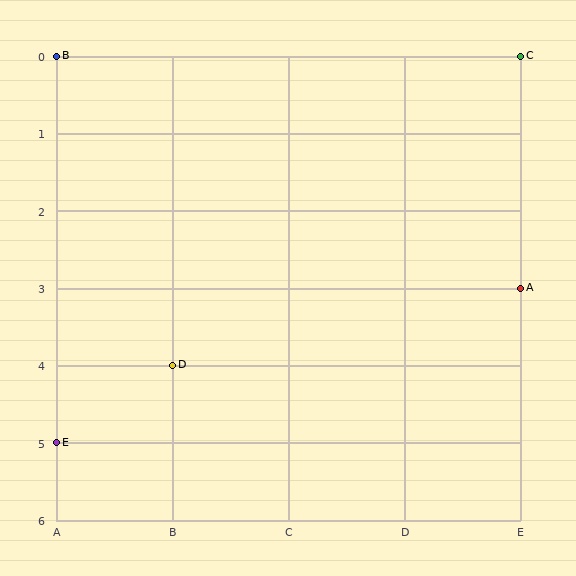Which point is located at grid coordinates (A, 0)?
Point B is at (A, 0).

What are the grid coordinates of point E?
Point E is at grid coordinates (A, 5).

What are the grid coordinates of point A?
Point A is at grid coordinates (E, 3).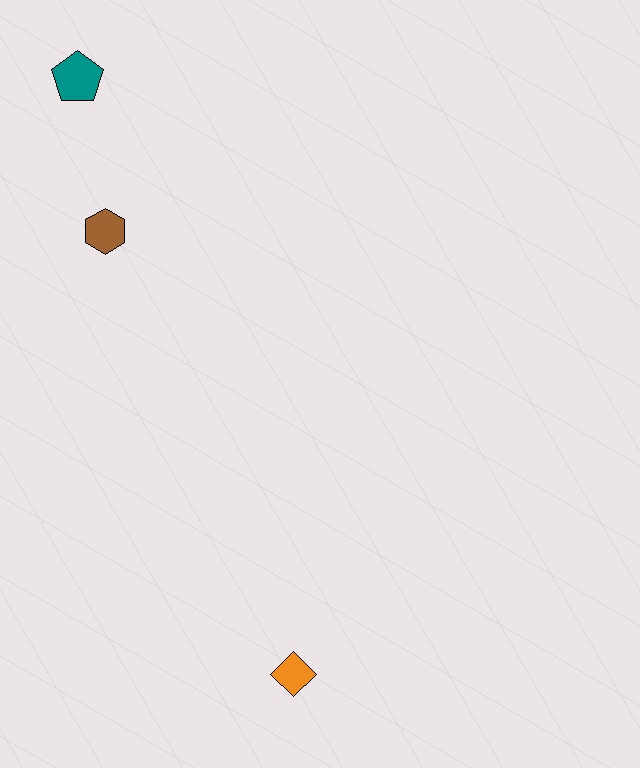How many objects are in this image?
There are 3 objects.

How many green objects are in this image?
There are no green objects.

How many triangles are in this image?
There are no triangles.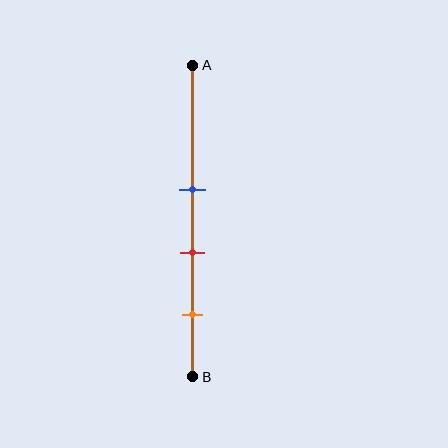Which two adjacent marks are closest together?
The blue and red marks are the closest adjacent pair.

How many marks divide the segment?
There are 3 marks dividing the segment.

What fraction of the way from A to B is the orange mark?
The orange mark is approximately 80% (0.8) of the way from A to B.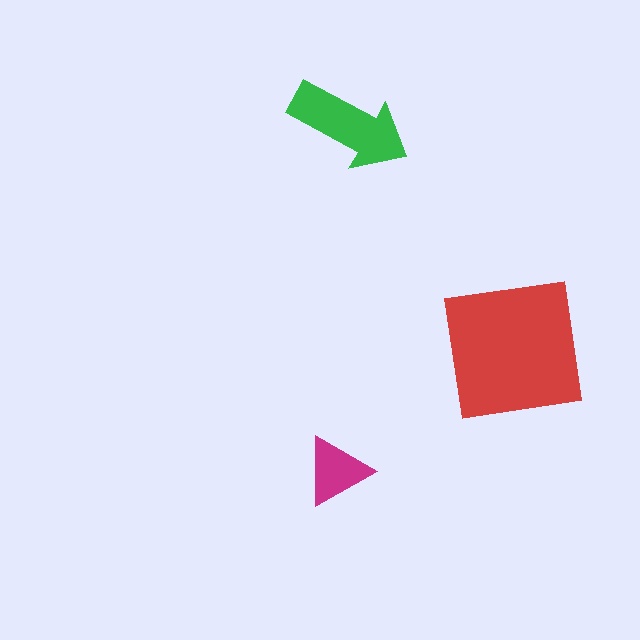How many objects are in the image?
There are 3 objects in the image.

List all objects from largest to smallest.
The red square, the green arrow, the magenta triangle.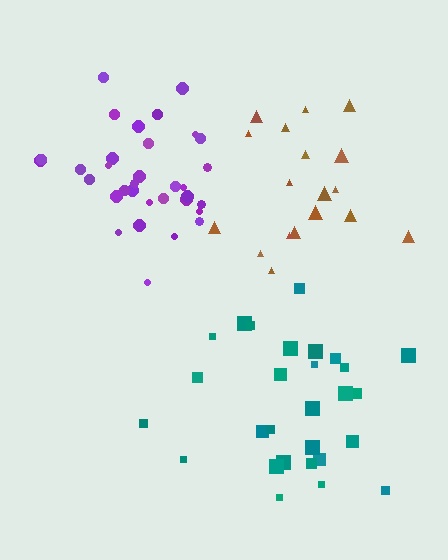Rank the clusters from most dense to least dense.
purple, brown, teal.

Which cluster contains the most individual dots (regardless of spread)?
Purple (33).